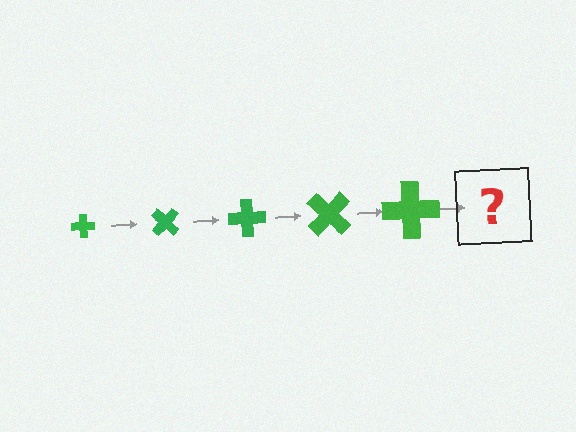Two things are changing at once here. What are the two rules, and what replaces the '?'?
The two rules are that the cross grows larger each step and it rotates 45 degrees each step. The '?' should be a cross, larger than the previous one and rotated 225 degrees from the start.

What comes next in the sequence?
The next element should be a cross, larger than the previous one and rotated 225 degrees from the start.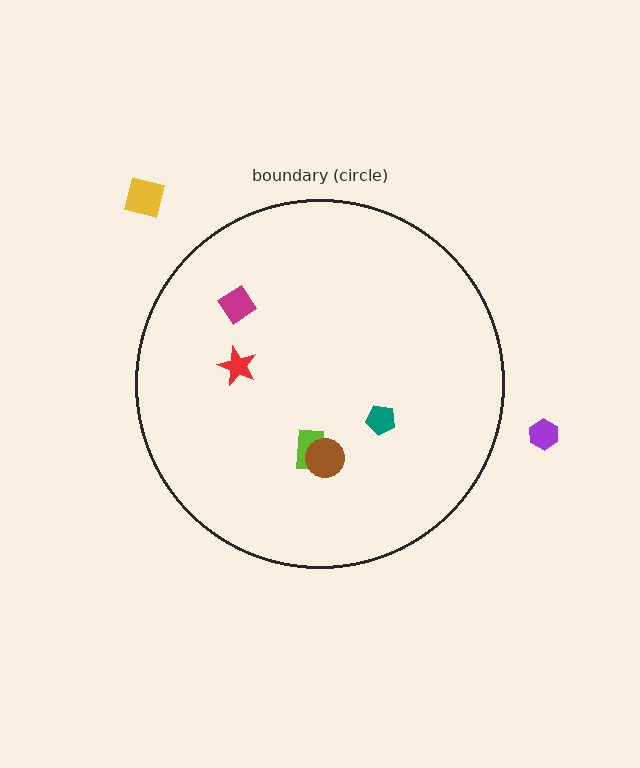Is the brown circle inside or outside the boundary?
Inside.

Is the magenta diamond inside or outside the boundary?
Inside.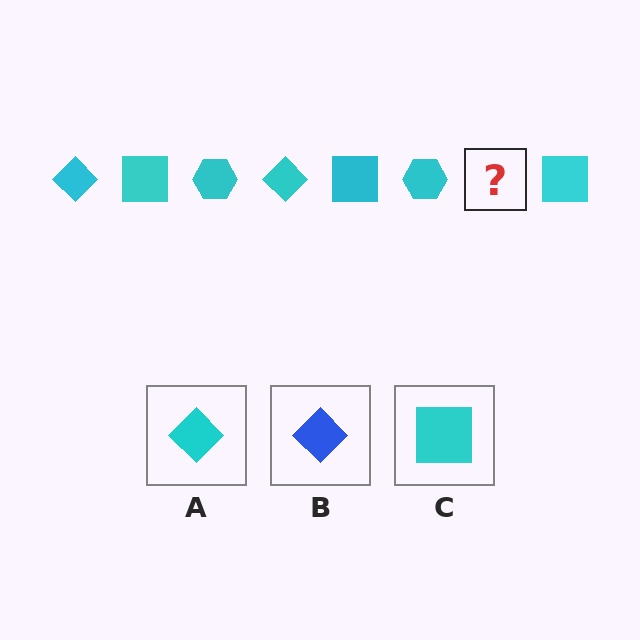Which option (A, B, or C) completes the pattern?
A.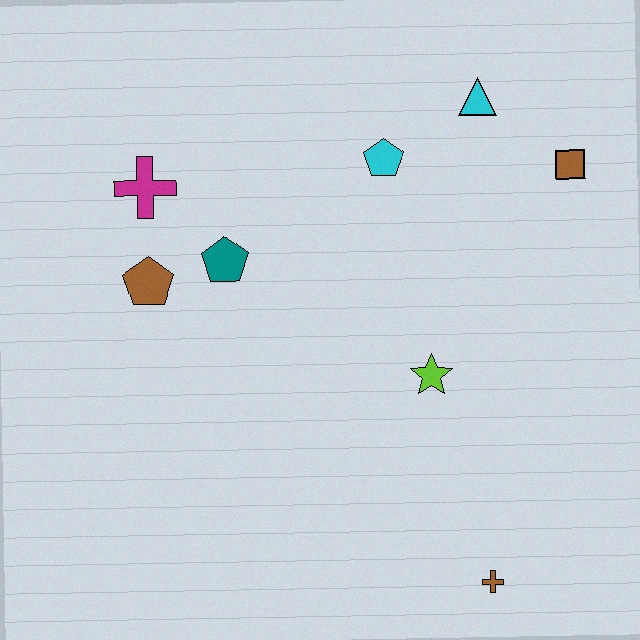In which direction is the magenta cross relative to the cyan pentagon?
The magenta cross is to the left of the cyan pentagon.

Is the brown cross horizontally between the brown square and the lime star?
Yes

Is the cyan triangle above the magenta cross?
Yes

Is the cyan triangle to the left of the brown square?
Yes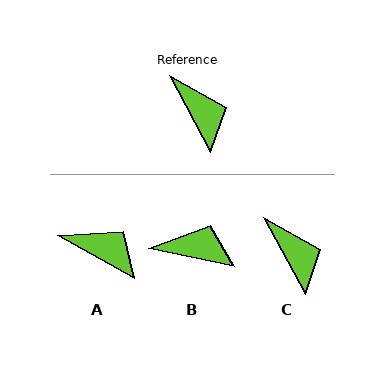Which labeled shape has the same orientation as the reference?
C.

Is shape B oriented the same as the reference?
No, it is off by about 50 degrees.